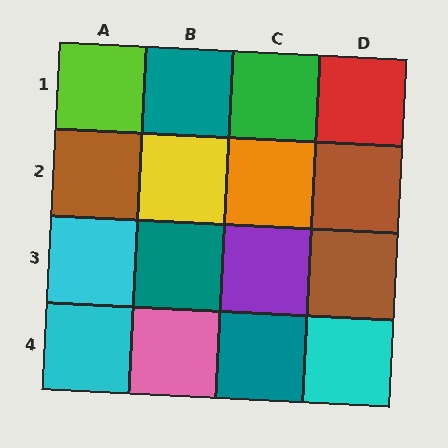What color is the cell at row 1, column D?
Red.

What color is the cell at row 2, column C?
Orange.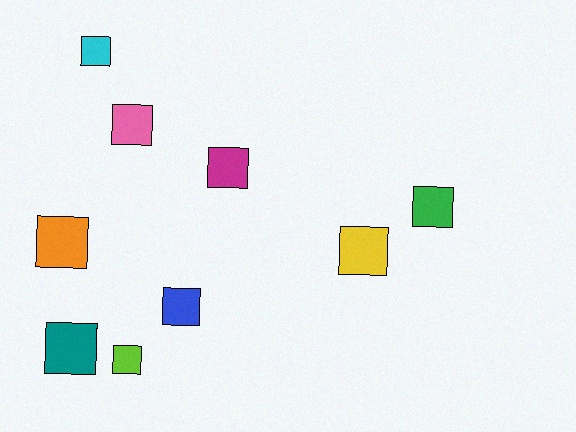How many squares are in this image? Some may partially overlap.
There are 9 squares.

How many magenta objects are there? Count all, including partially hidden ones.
There is 1 magenta object.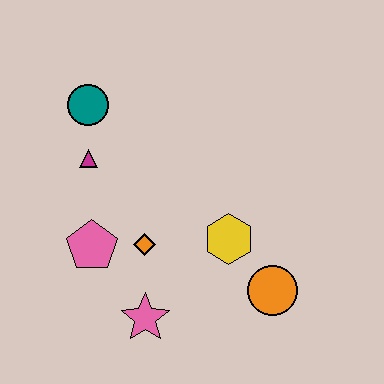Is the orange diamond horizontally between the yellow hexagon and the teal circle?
Yes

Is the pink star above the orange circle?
No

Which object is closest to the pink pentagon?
The orange diamond is closest to the pink pentagon.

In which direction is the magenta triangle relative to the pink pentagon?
The magenta triangle is above the pink pentagon.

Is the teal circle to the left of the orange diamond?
Yes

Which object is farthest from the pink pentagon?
The orange circle is farthest from the pink pentagon.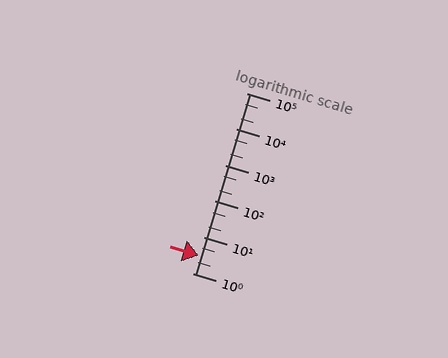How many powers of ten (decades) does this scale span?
The scale spans 5 decades, from 1 to 100000.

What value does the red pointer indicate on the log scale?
The pointer indicates approximately 3.2.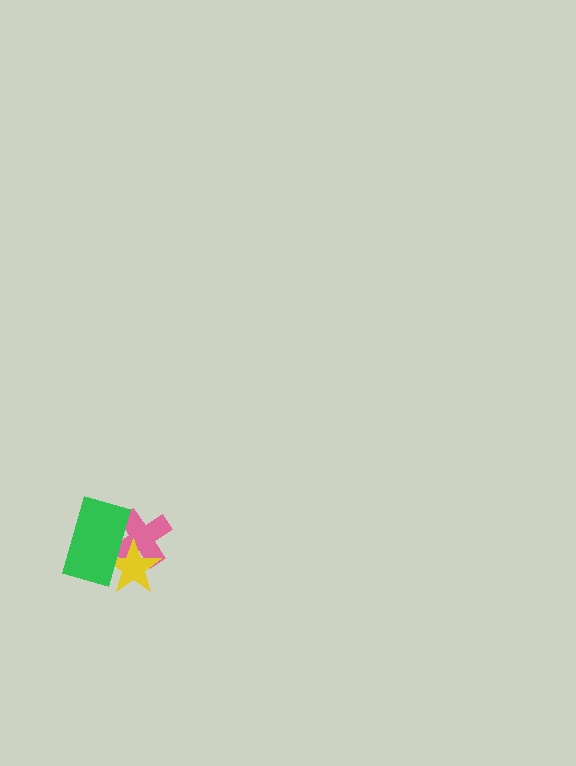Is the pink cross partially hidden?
Yes, it is partially covered by another shape.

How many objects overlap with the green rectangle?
2 objects overlap with the green rectangle.